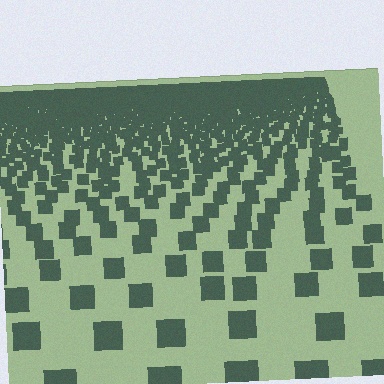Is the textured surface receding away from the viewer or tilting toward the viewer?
The surface is receding away from the viewer. Texture elements get smaller and denser toward the top.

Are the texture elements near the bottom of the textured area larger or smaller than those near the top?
Larger. Near the bottom, elements are closer to the viewer and appear at a bigger on-screen size.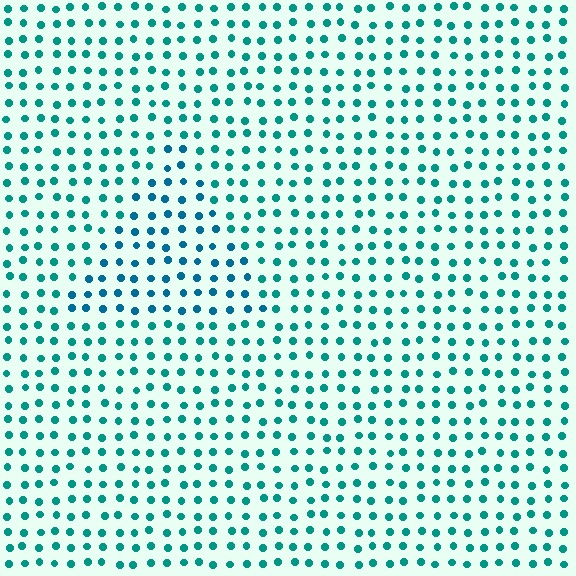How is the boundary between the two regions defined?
The boundary is defined purely by a slight shift in hue (about 23 degrees). Spacing, size, and orientation are identical on both sides.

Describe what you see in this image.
The image is filled with small teal elements in a uniform arrangement. A triangle-shaped region is visible where the elements are tinted to a slightly different hue, forming a subtle color boundary.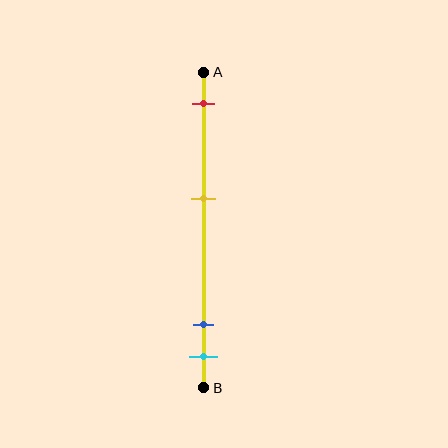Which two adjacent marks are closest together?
The blue and cyan marks are the closest adjacent pair.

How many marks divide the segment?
There are 4 marks dividing the segment.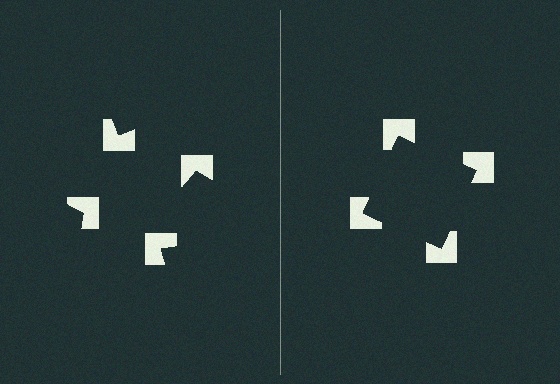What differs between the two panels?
The notched squares are positioned identically on both sides; only the wedge orientations differ. On the right they align to a square; on the left they are misaligned.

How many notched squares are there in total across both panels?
8 — 4 on each side.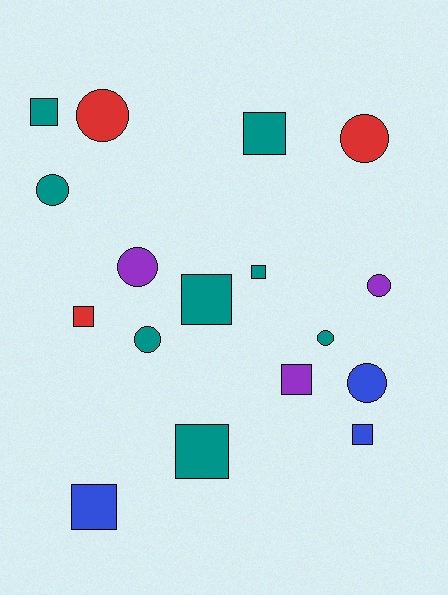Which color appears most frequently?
Teal, with 8 objects.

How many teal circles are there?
There are 3 teal circles.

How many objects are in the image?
There are 17 objects.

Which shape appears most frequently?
Square, with 9 objects.